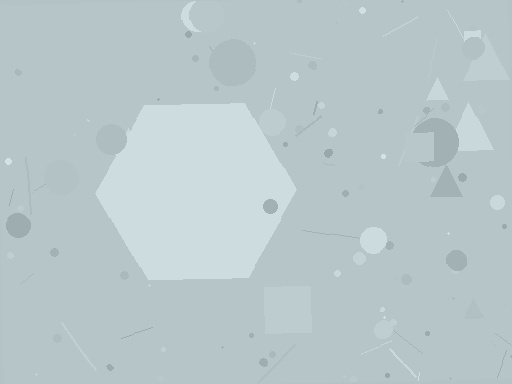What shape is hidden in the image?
A hexagon is hidden in the image.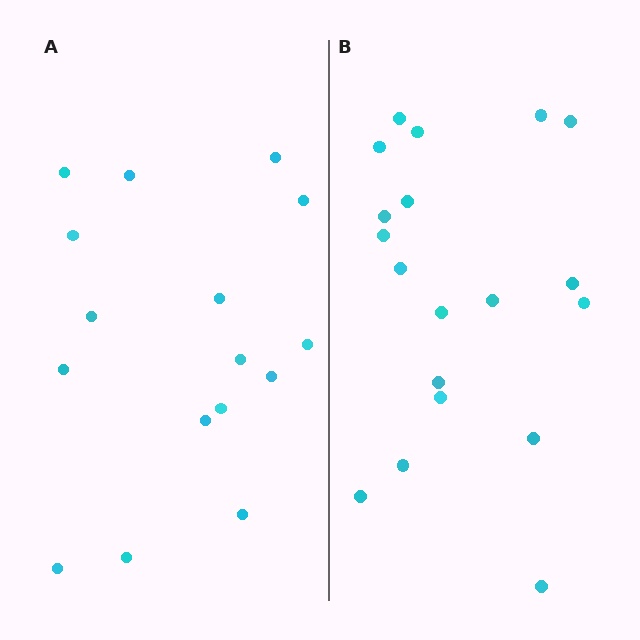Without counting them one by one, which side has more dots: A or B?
Region B (the right region) has more dots.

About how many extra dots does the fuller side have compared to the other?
Region B has just a few more — roughly 2 or 3 more dots than region A.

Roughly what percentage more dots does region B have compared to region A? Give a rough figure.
About 20% more.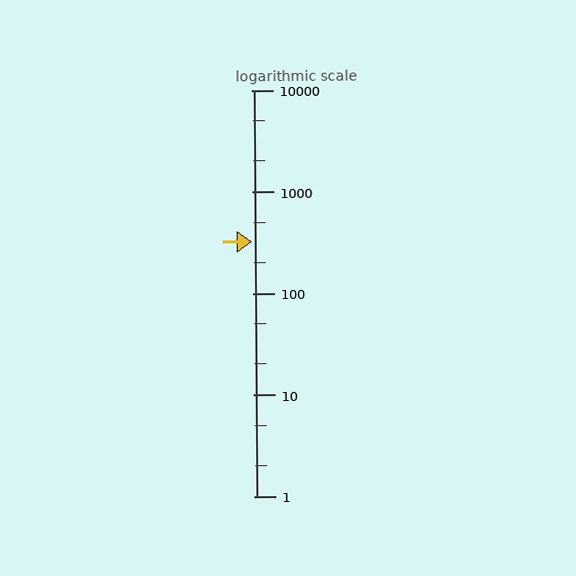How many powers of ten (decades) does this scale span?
The scale spans 4 decades, from 1 to 10000.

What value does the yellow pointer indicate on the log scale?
The pointer indicates approximately 320.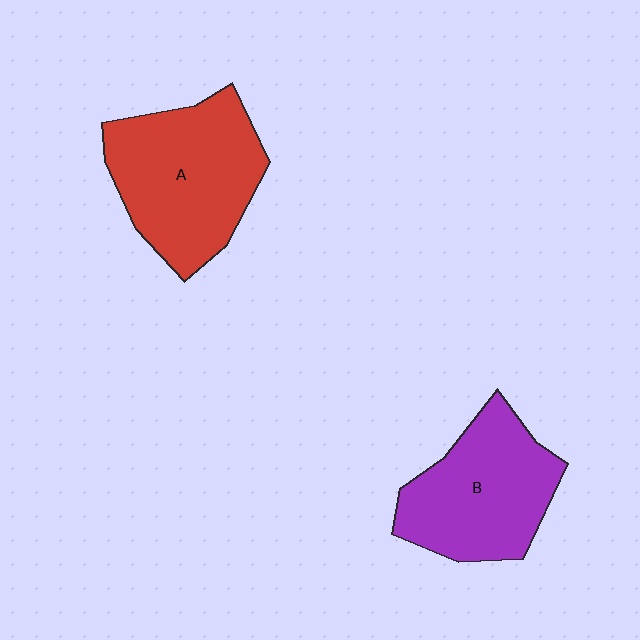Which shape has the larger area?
Shape A (red).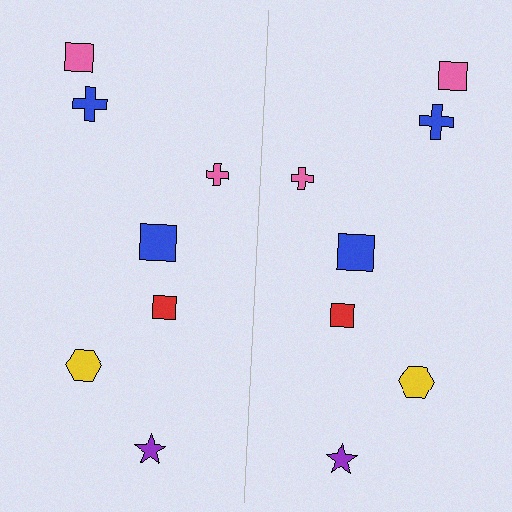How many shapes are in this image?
There are 14 shapes in this image.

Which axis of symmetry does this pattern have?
The pattern has a vertical axis of symmetry running through the center of the image.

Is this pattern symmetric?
Yes, this pattern has bilateral (reflection) symmetry.